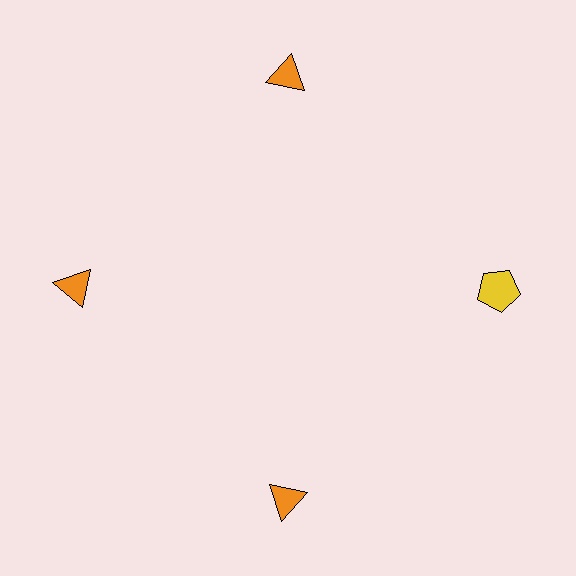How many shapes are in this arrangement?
There are 4 shapes arranged in a ring pattern.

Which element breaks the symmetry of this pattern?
The yellow pentagon at roughly the 3 o'clock position breaks the symmetry. All other shapes are orange triangles.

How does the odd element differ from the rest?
It differs in both color (yellow instead of orange) and shape (pentagon instead of triangle).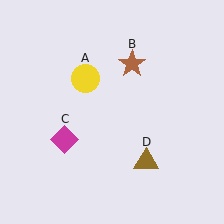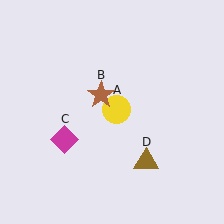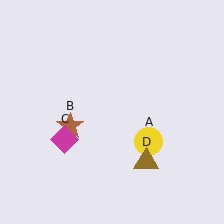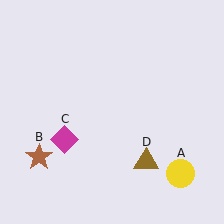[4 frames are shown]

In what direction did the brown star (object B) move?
The brown star (object B) moved down and to the left.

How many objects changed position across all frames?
2 objects changed position: yellow circle (object A), brown star (object B).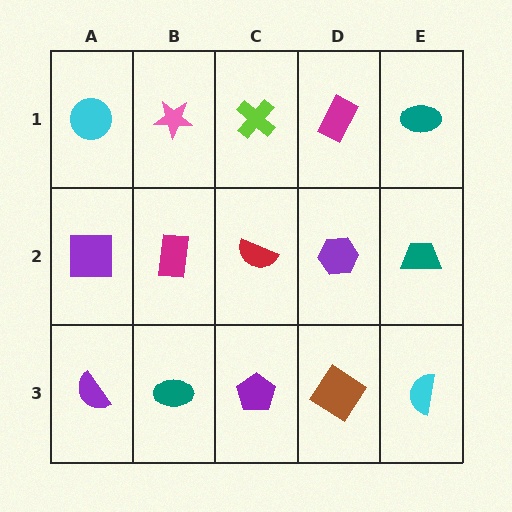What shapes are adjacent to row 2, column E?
A teal ellipse (row 1, column E), a cyan semicircle (row 3, column E), a purple hexagon (row 2, column D).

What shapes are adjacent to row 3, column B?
A magenta rectangle (row 2, column B), a purple semicircle (row 3, column A), a purple pentagon (row 3, column C).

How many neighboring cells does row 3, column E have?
2.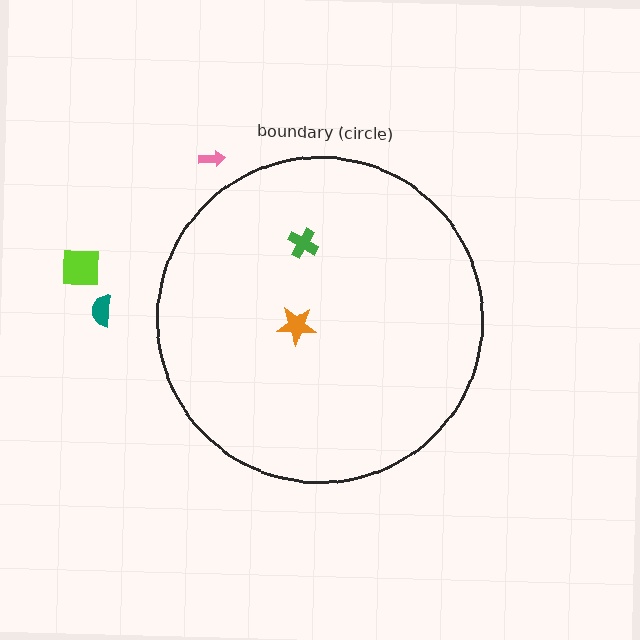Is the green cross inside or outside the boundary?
Inside.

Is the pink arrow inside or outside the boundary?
Outside.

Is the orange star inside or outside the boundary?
Inside.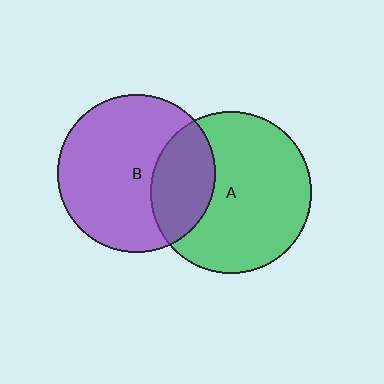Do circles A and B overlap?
Yes.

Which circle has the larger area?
Circle A (green).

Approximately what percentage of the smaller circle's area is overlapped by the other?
Approximately 30%.